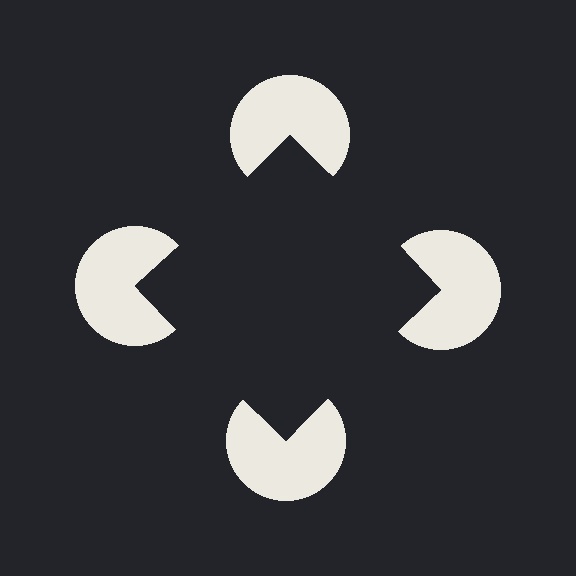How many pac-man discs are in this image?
There are 4 — one at each vertex of the illusory square.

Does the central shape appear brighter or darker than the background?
It typically appears slightly darker than the background, even though no actual brightness change is drawn.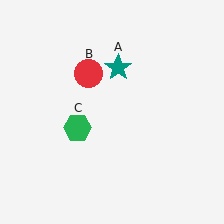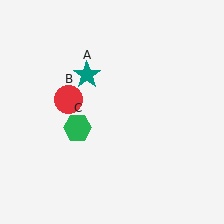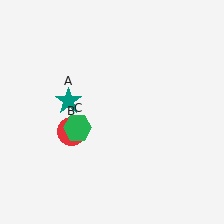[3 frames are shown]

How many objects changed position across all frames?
2 objects changed position: teal star (object A), red circle (object B).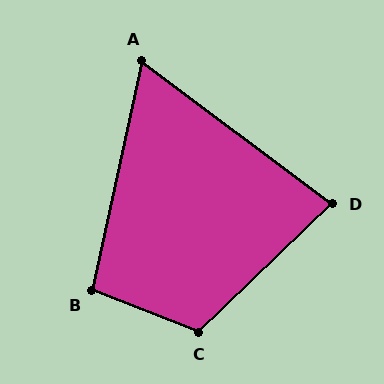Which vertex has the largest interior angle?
C, at approximately 115 degrees.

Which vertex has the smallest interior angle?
A, at approximately 65 degrees.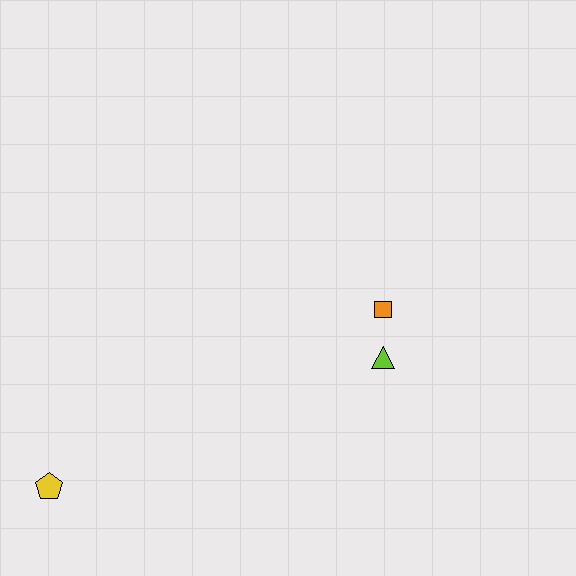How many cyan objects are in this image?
There are no cyan objects.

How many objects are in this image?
There are 3 objects.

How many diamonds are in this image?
There are no diamonds.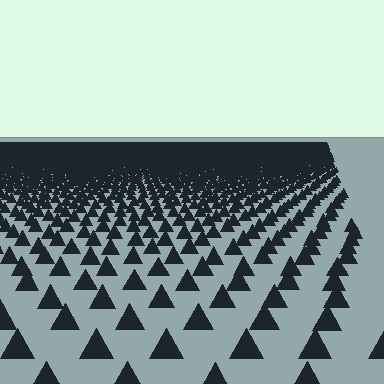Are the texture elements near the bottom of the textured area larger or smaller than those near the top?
Larger. Near the bottom, elements are closer to the viewer and appear at a bigger on-screen size.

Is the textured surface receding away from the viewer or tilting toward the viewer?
The surface is receding away from the viewer. Texture elements get smaller and denser toward the top.